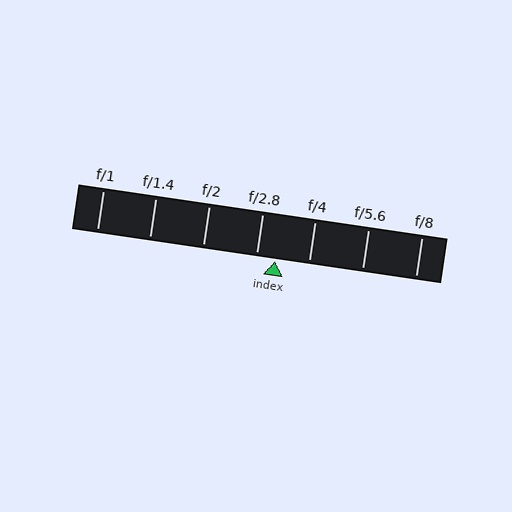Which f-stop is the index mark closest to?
The index mark is closest to f/2.8.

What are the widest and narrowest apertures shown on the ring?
The widest aperture shown is f/1 and the narrowest is f/8.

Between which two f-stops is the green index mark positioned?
The index mark is between f/2.8 and f/4.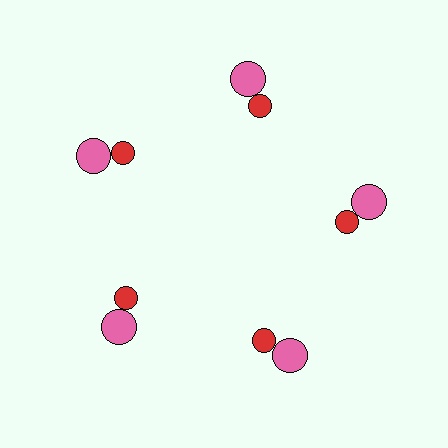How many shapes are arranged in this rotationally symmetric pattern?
There are 10 shapes, arranged in 5 groups of 2.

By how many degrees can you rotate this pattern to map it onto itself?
The pattern maps onto itself every 72 degrees of rotation.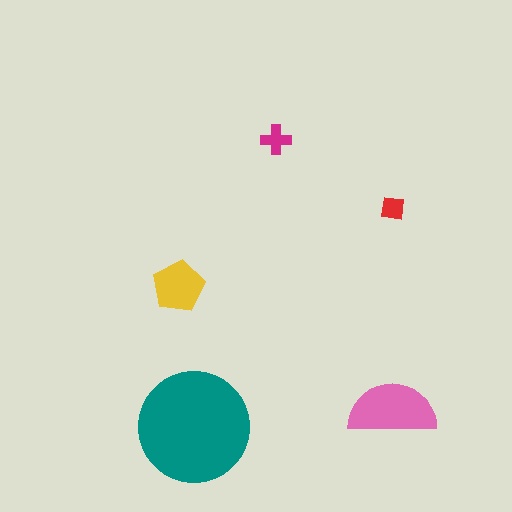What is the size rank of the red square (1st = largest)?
5th.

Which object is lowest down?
The teal circle is bottommost.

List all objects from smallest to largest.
The red square, the magenta cross, the yellow pentagon, the pink semicircle, the teal circle.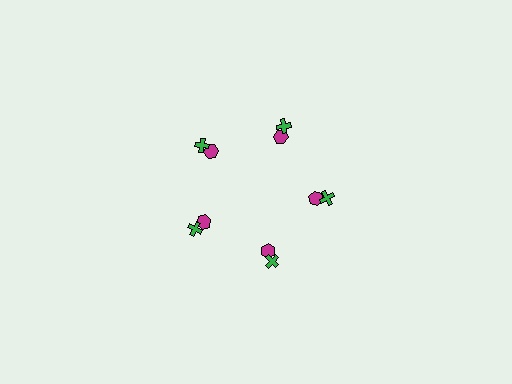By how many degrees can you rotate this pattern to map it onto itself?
The pattern maps onto itself every 72 degrees of rotation.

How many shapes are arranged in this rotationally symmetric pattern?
There are 10 shapes, arranged in 5 groups of 2.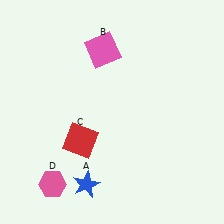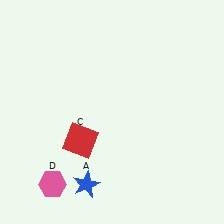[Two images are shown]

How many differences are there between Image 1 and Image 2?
There is 1 difference between the two images.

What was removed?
The pink square (B) was removed in Image 2.